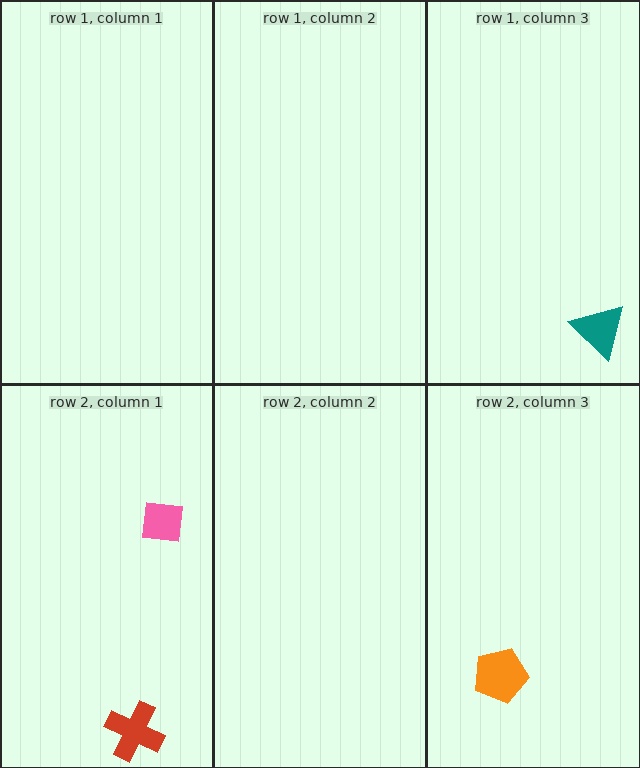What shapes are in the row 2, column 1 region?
The red cross, the pink square.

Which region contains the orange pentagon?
The row 2, column 3 region.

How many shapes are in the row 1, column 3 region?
1.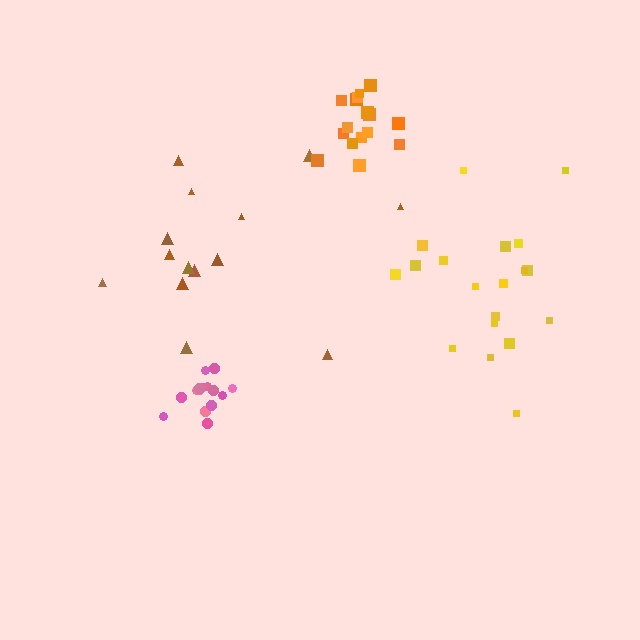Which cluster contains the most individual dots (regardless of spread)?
Yellow (19).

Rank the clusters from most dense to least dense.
pink, orange, yellow, brown.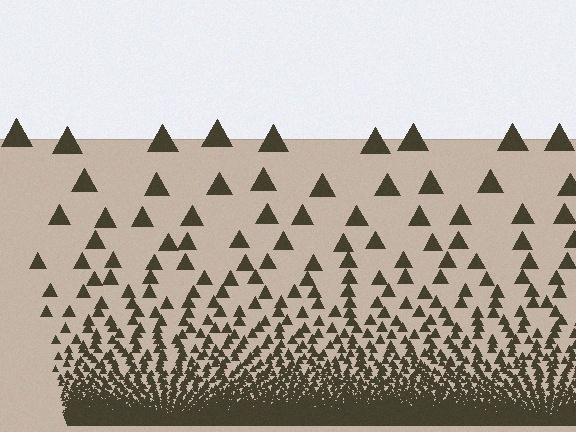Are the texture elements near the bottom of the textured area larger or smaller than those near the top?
Smaller. The gradient is inverted — elements near the bottom are smaller and denser.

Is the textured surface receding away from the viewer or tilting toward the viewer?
The surface appears to tilt toward the viewer. Texture elements get larger and sparser toward the top.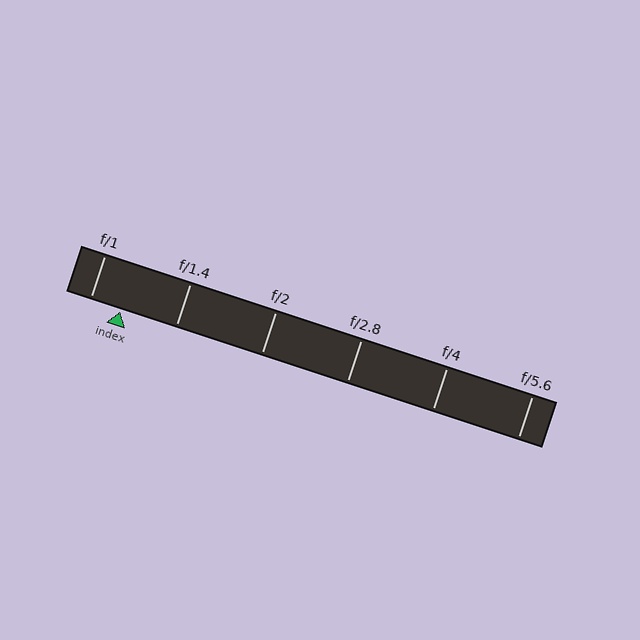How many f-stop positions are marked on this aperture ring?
There are 6 f-stop positions marked.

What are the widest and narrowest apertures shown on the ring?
The widest aperture shown is f/1 and the narrowest is f/5.6.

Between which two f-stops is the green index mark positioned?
The index mark is between f/1 and f/1.4.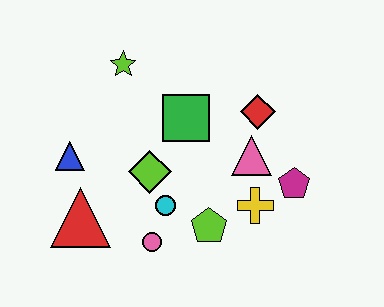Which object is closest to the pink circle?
The cyan circle is closest to the pink circle.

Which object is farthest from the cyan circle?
The lime star is farthest from the cyan circle.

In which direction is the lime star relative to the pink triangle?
The lime star is to the left of the pink triangle.